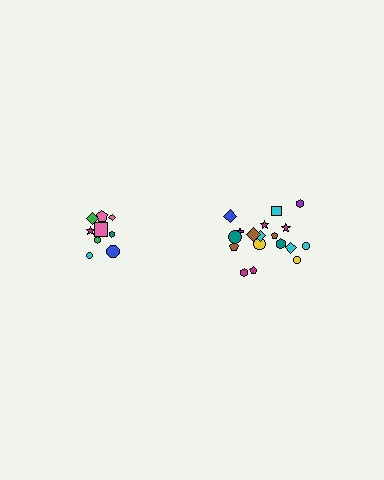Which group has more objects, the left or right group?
The right group.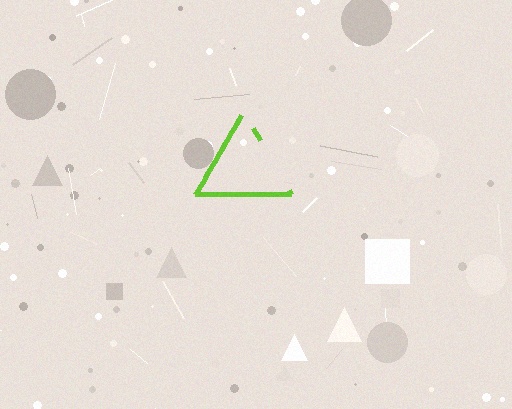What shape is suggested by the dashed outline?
The dashed outline suggests a triangle.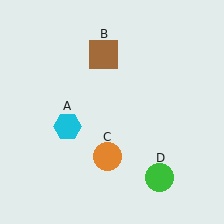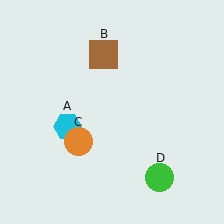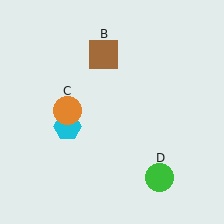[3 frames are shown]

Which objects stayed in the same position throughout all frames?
Cyan hexagon (object A) and brown square (object B) and green circle (object D) remained stationary.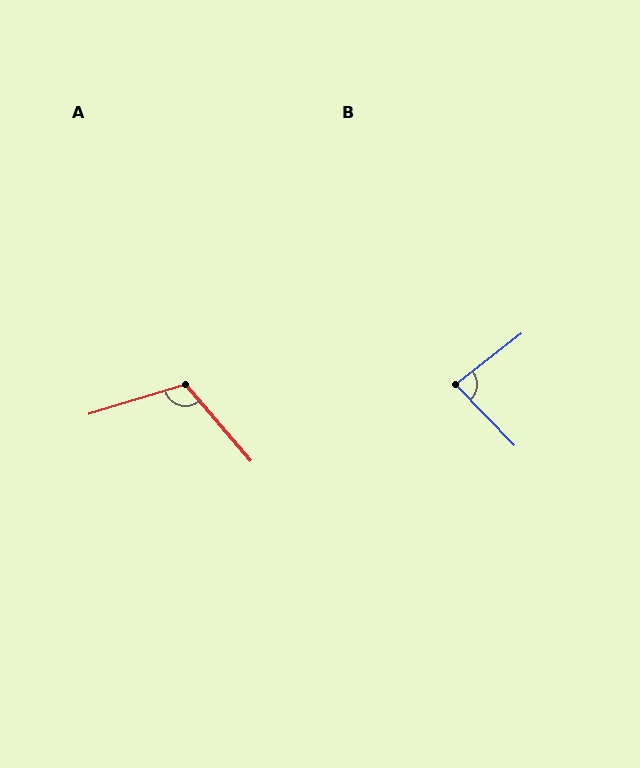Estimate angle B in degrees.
Approximately 84 degrees.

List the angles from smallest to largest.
B (84°), A (114°).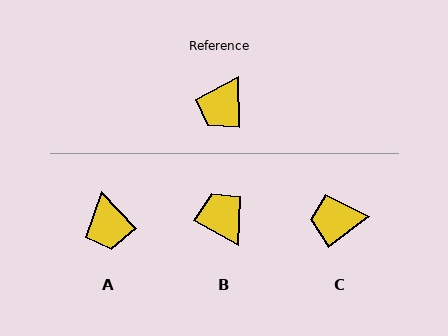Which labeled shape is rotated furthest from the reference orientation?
B, about 120 degrees away.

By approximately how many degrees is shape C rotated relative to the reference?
Approximately 55 degrees clockwise.